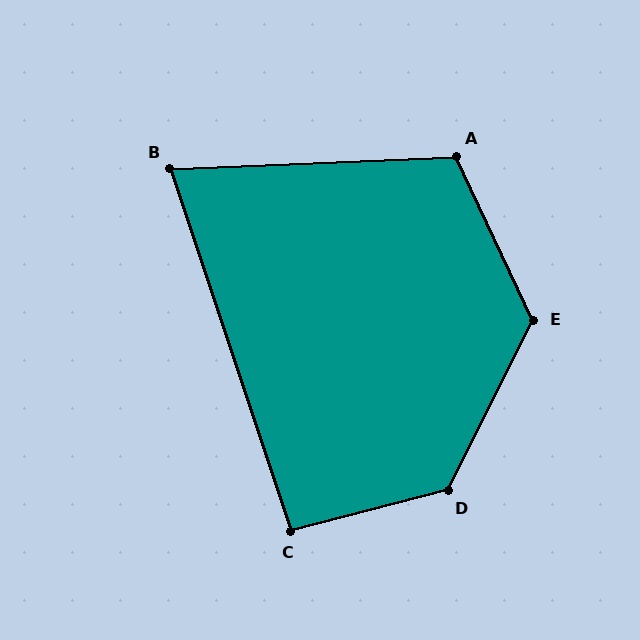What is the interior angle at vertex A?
Approximately 113 degrees (obtuse).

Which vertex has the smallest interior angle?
B, at approximately 74 degrees.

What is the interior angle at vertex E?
Approximately 128 degrees (obtuse).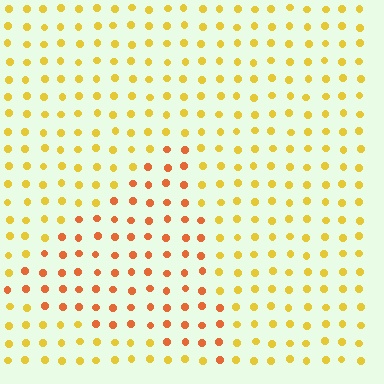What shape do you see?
I see a triangle.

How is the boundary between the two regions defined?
The boundary is defined purely by a slight shift in hue (about 32 degrees). Spacing, size, and orientation are identical on both sides.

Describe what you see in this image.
The image is filled with small yellow elements in a uniform arrangement. A triangle-shaped region is visible where the elements are tinted to a slightly different hue, forming a subtle color boundary.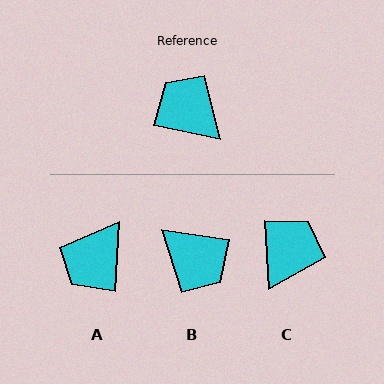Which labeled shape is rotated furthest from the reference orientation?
B, about 176 degrees away.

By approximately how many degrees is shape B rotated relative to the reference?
Approximately 176 degrees clockwise.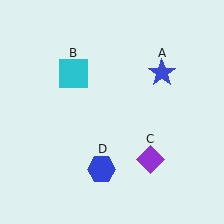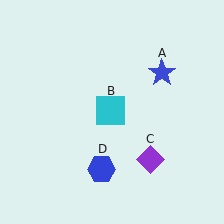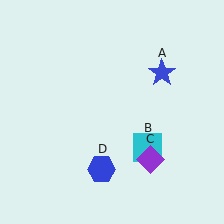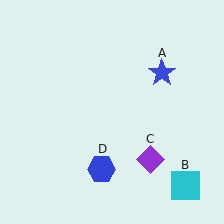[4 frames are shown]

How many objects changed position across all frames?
1 object changed position: cyan square (object B).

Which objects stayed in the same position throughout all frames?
Blue star (object A) and purple diamond (object C) and blue hexagon (object D) remained stationary.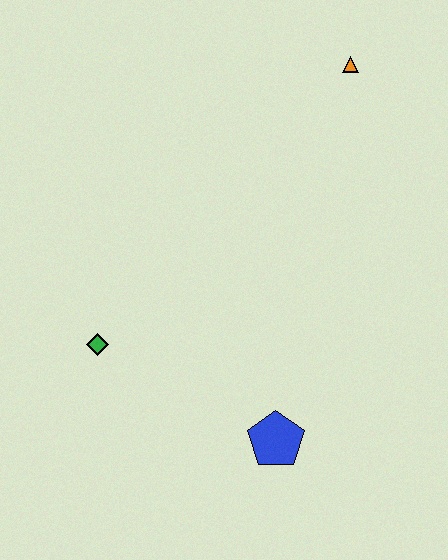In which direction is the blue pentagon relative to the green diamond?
The blue pentagon is to the right of the green diamond.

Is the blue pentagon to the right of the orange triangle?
No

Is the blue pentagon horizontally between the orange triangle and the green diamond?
Yes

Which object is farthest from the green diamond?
The orange triangle is farthest from the green diamond.